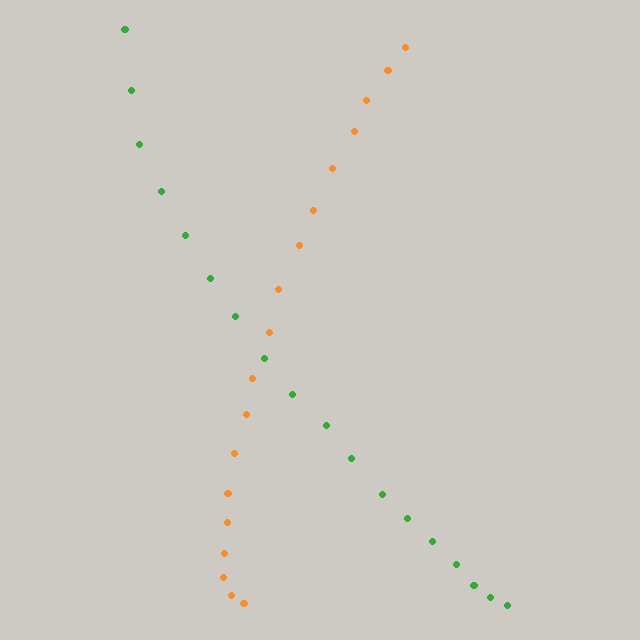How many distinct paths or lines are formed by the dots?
There are 2 distinct paths.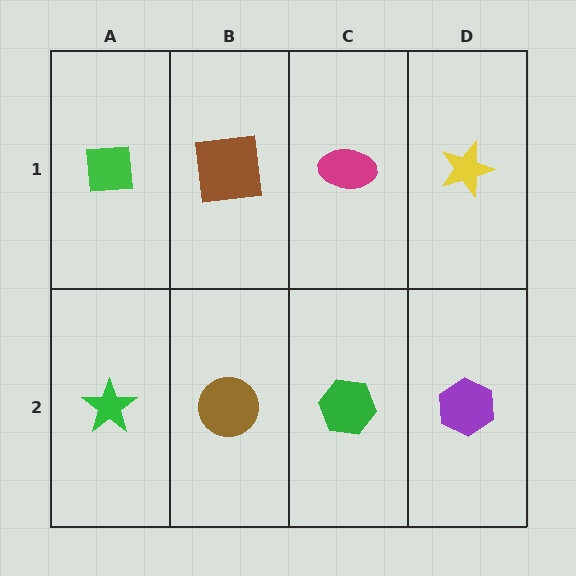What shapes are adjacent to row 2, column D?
A yellow star (row 1, column D), a green hexagon (row 2, column C).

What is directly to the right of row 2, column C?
A purple hexagon.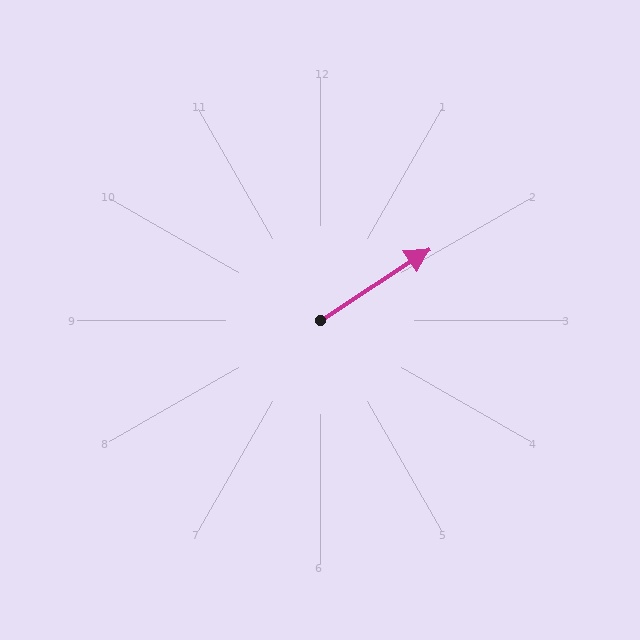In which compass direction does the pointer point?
Northeast.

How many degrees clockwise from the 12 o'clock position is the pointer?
Approximately 57 degrees.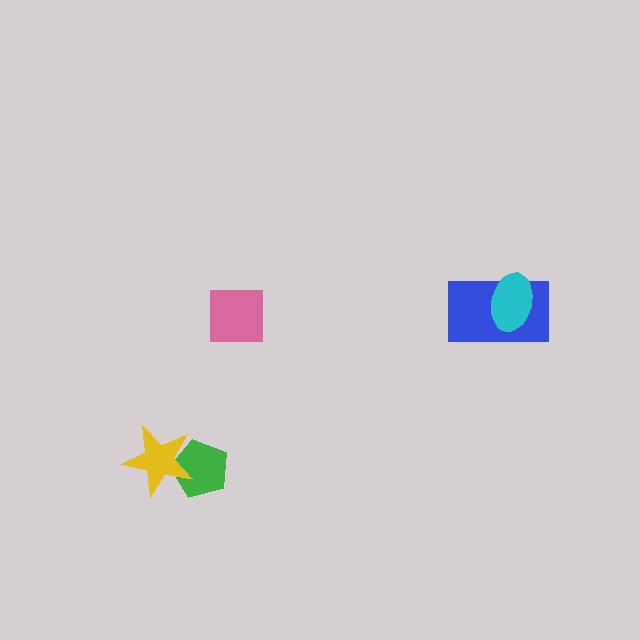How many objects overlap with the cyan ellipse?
1 object overlaps with the cyan ellipse.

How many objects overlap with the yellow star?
1 object overlaps with the yellow star.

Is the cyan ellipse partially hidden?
No, no other shape covers it.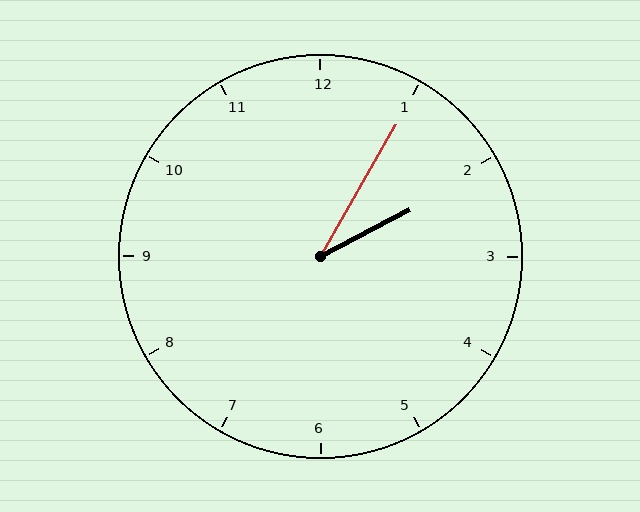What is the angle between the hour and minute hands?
Approximately 32 degrees.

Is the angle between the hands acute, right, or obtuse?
It is acute.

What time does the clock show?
2:05.